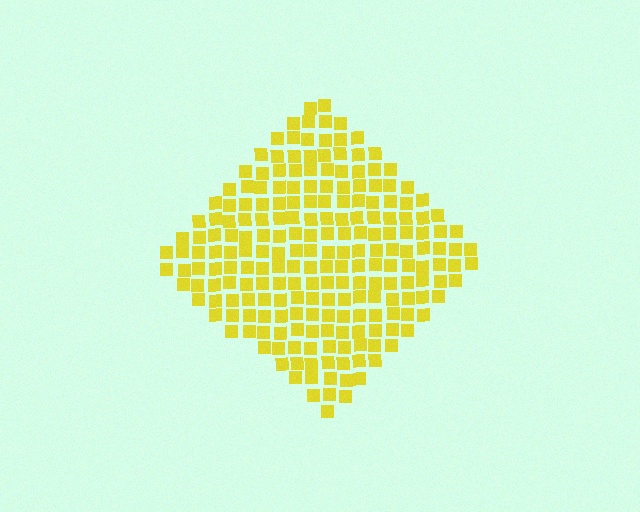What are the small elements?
The small elements are squares.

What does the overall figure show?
The overall figure shows a diamond.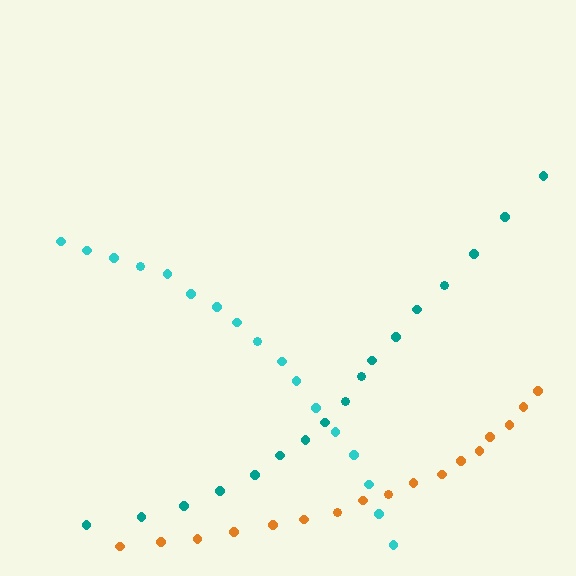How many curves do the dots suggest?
There are 3 distinct paths.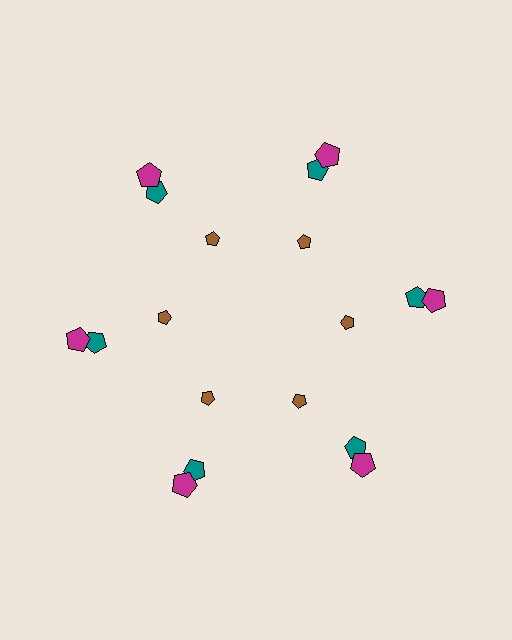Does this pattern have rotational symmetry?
Yes, this pattern has 6-fold rotational symmetry. It looks the same after rotating 60 degrees around the center.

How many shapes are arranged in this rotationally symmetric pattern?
There are 18 shapes, arranged in 6 groups of 3.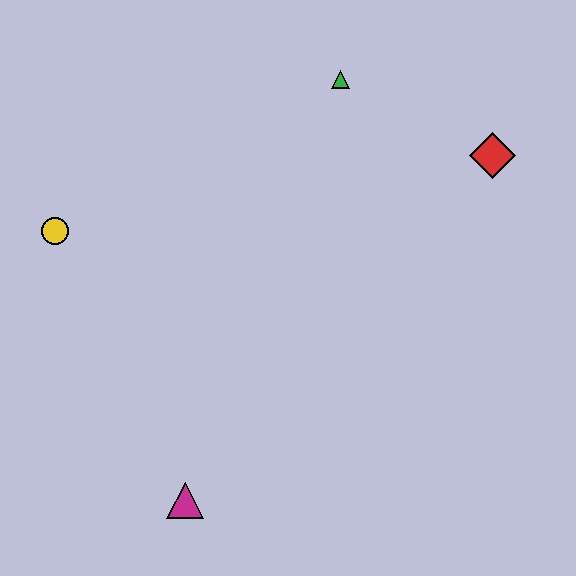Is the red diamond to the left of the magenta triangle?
No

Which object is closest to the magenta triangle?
The yellow circle is closest to the magenta triangle.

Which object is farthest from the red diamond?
The magenta triangle is farthest from the red diamond.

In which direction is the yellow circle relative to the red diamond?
The yellow circle is to the left of the red diamond.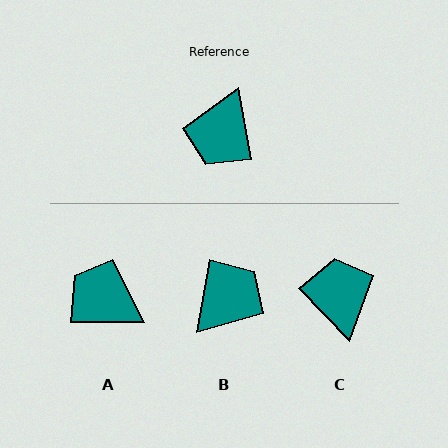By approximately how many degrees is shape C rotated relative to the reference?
Approximately 147 degrees clockwise.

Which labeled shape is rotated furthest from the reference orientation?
B, about 159 degrees away.